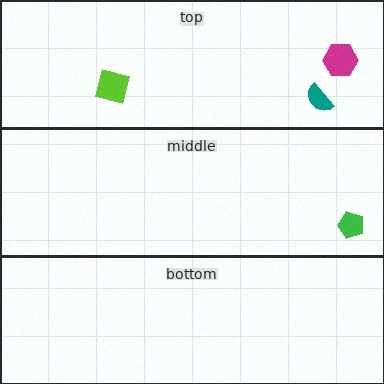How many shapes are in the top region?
3.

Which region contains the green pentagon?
The middle region.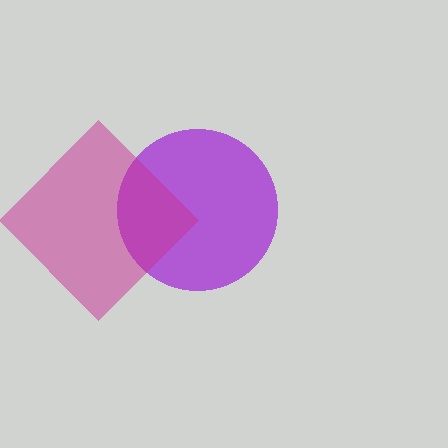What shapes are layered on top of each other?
The layered shapes are: a purple circle, a magenta diamond.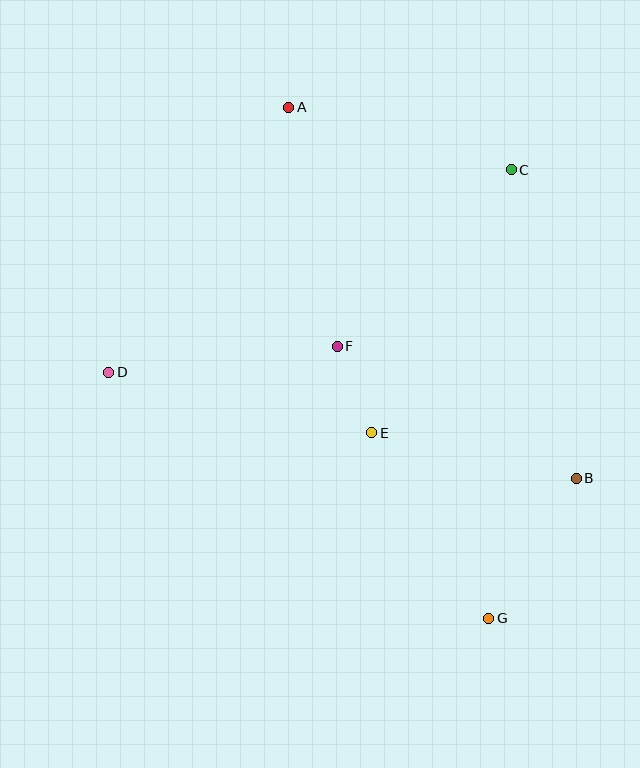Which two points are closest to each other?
Points E and F are closest to each other.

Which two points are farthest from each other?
Points A and G are farthest from each other.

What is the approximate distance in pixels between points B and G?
The distance between B and G is approximately 165 pixels.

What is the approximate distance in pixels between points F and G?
The distance between F and G is approximately 311 pixels.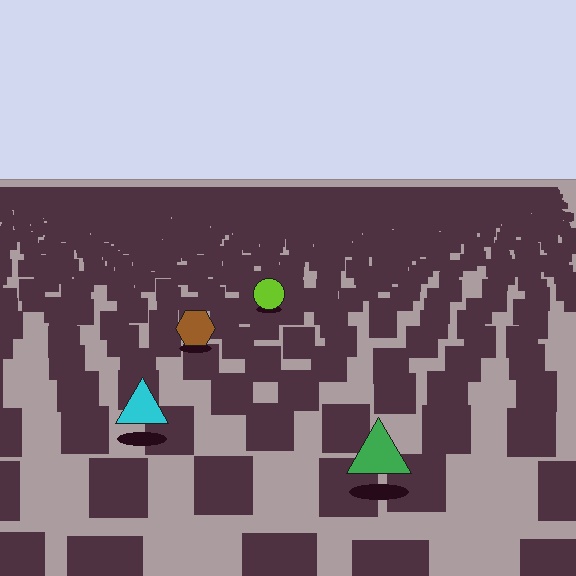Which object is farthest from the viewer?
The lime circle is farthest from the viewer. It appears smaller and the ground texture around it is denser.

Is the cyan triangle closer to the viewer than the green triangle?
No. The green triangle is closer — you can tell from the texture gradient: the ground texture is coarser near it.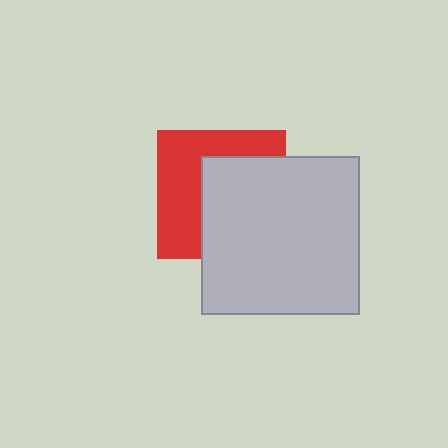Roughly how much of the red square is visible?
About half of it is visible (roughly 48%).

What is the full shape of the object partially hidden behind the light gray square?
The partially hidden object is a red square.